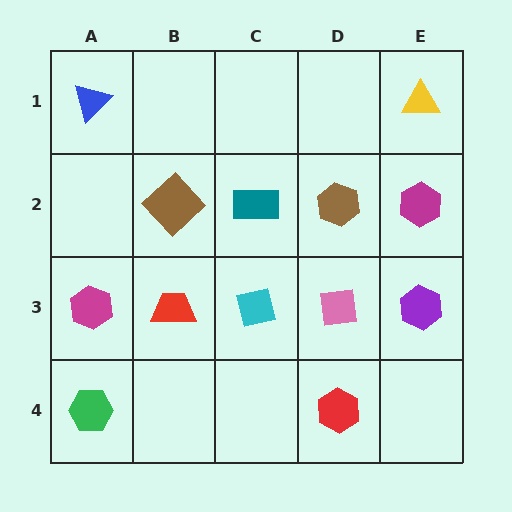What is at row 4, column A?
A green hexagon.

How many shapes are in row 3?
5 shapes.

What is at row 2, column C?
A teal rectangle.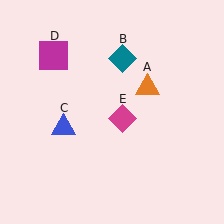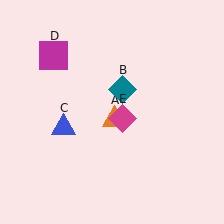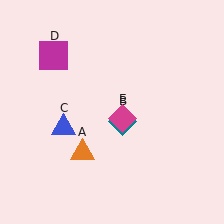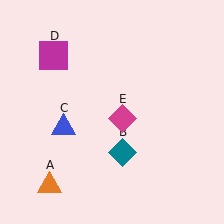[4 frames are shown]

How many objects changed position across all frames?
2 objects changed position: orange triangle (object A), teal diamond (object B).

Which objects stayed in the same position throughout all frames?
Blue triangle (object C) and magenta square (object D) and magenta diamond (object E) remained stationary.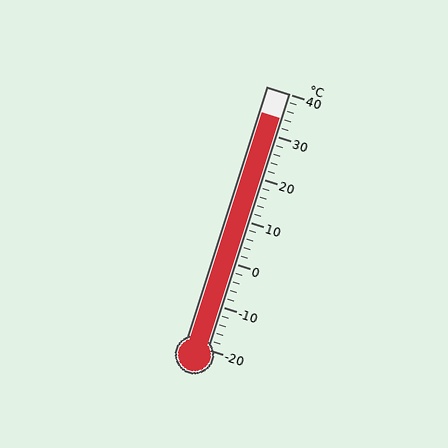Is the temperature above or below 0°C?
The temperature is above 0°C.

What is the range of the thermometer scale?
The thermometer scale ranges from -20°C to 40°C.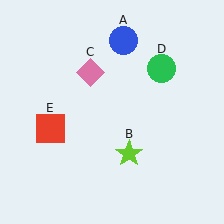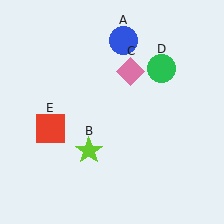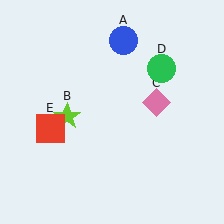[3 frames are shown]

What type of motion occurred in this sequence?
The lime star (object B), pink diamond (object C) rotated clockwise around the center of the scene.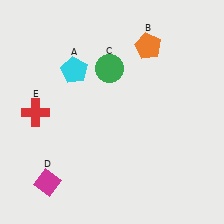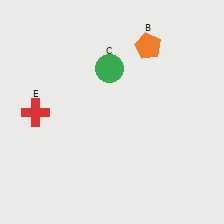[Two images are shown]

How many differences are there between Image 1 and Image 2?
There are 2 differences between the two images.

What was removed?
The cyan pentagon (A), the magenta diamond (D) were removed in Image 2.